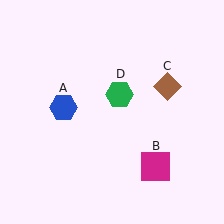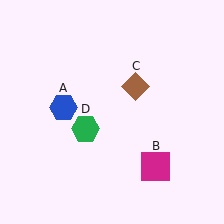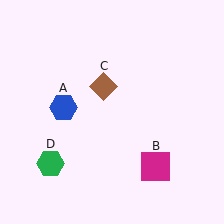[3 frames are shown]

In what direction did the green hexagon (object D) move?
The green hexagon (object D) moved down and to the left.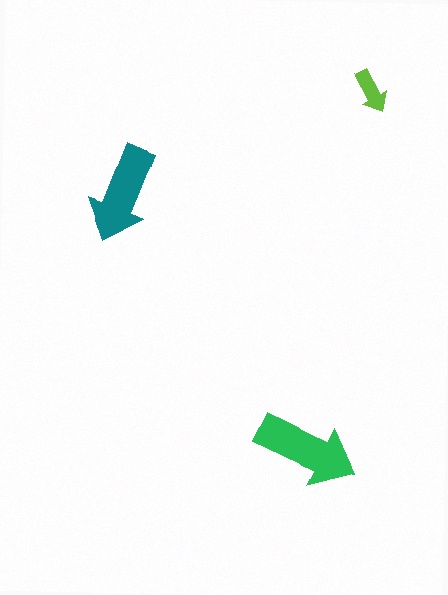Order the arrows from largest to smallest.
the green one, the teal one, the lime one.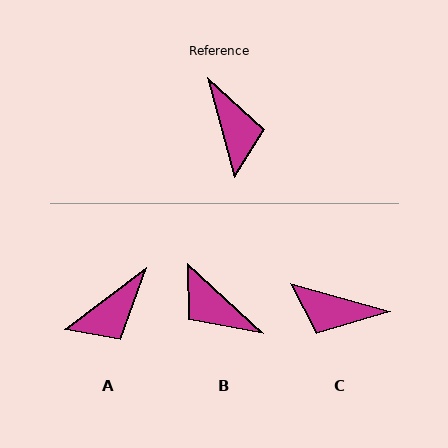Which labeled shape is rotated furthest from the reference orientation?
B, about 148 degrees away.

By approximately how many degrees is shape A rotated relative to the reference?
Approximately 68 degrees clockwise.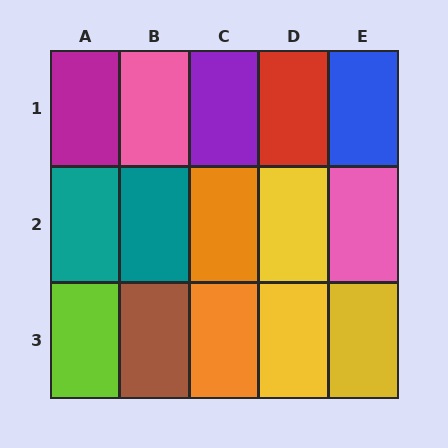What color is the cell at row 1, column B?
Pink.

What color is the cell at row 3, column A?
Lime.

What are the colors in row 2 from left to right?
Teal, teal, orange, yellow, pink.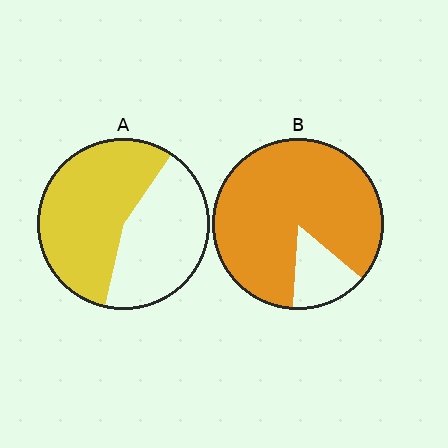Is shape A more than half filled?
Yes.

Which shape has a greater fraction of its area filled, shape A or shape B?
Shape B.